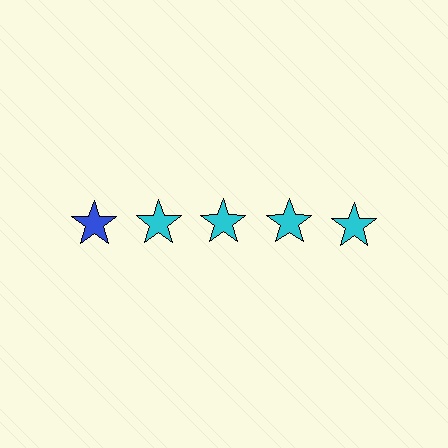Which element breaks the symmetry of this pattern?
The blue star in the top row, leftmost column breaks the symmetry. All other shapes are cyan stars.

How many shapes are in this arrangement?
There are 5 shapes arranged in a grid pattern.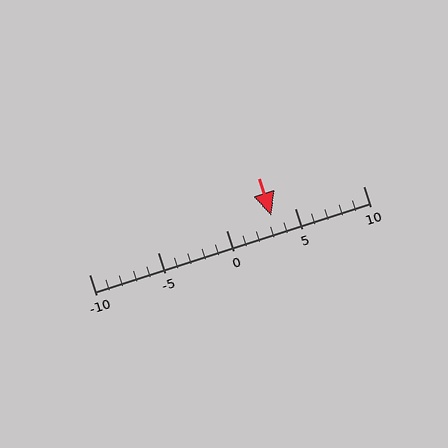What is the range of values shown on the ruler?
The ruler shows values from -10 to 10.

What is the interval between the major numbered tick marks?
The major tick marks are spaced 5 units apart.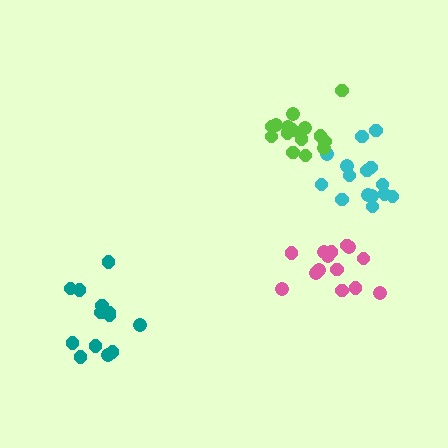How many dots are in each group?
Group 1: 13 dots, Group 2: 14 dots, Group 3: 15 dots, Group 4: 15 dots (57 total).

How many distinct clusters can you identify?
There are 4 distinct clusters.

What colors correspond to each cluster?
The clusters are colored: teal, pink, cyan, lime.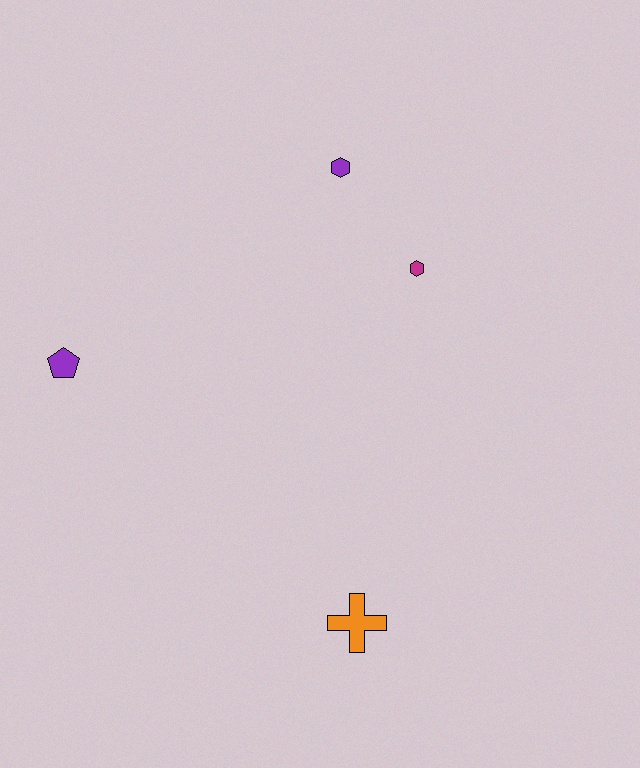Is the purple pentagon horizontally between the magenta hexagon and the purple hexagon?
No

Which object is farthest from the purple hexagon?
The orange cross is farthest from the purple hexagon.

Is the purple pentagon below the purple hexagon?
Yes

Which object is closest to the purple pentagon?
The purple hexagon is closest to the purple pentagon.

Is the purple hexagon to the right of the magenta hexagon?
No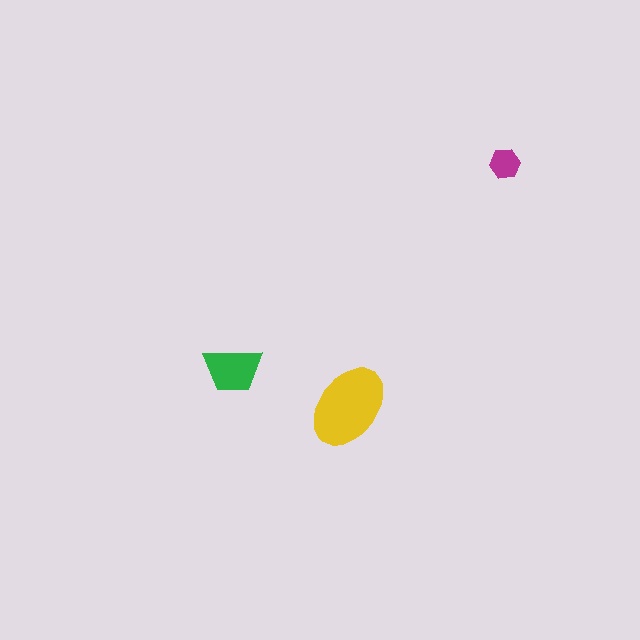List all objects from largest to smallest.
The yellow ellipse, the green trapezoid, the magenta hexagon.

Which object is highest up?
The magenta hexagon is topmost.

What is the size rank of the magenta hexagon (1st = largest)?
3rd.